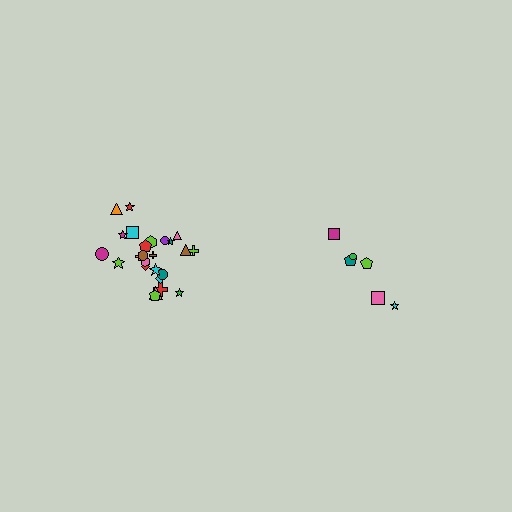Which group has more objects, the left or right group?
The left group.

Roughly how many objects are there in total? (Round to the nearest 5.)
Roughly 30 objects in total.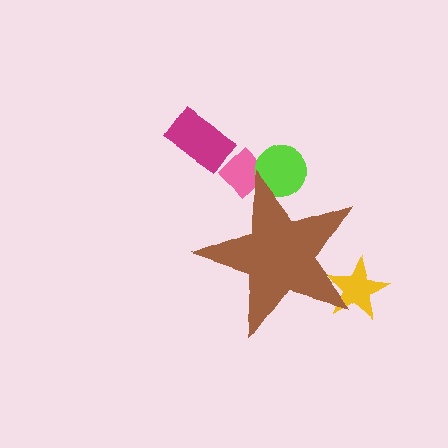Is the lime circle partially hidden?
Yes, the lime circle is partially hidden behind the brown star.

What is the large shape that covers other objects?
A brown star.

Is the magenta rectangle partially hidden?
No, the magenta rectangle is fully visible.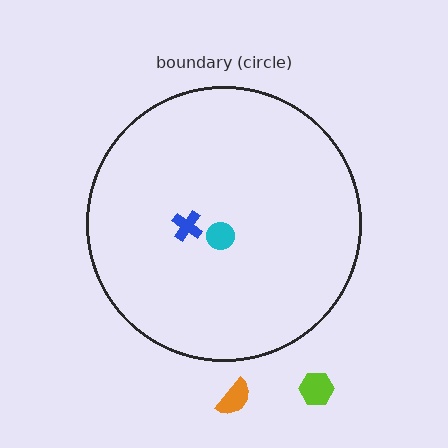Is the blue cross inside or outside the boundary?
Inside.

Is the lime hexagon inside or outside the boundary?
Outside.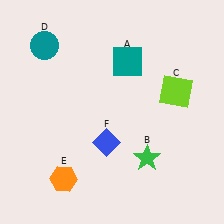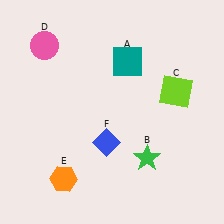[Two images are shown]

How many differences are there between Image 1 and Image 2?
There is 1 difference between the two images.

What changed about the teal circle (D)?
In Image 1, D is teal. In Image 2, it changed to pink.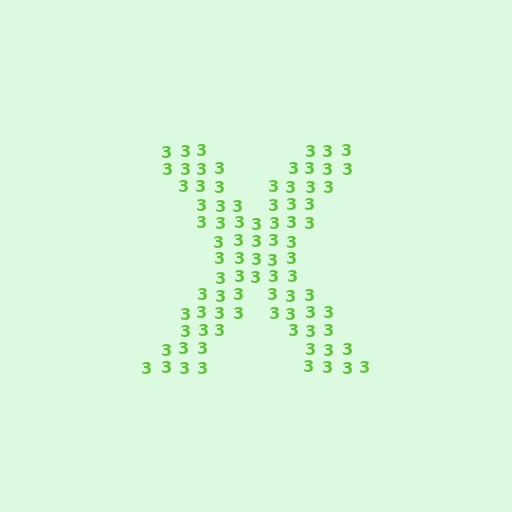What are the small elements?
The small elements are digit 3's.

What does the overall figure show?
The overall figure shows the letter X.